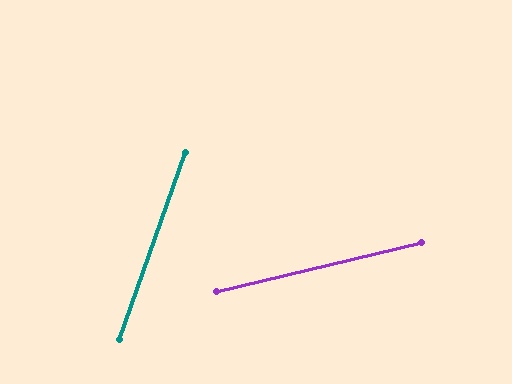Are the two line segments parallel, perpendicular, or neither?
Neither parallel nor perpendicular — they differ by about 57°.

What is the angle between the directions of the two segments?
Approximately 57 degrees.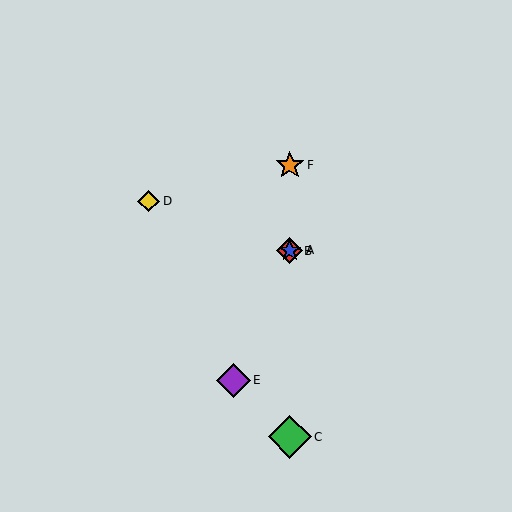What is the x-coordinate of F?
Object F is at x≈290.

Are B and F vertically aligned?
Yes, both are at x≈290.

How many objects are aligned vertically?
4 objects (A, B, C, F) are aligned vertically.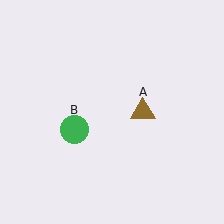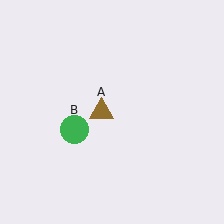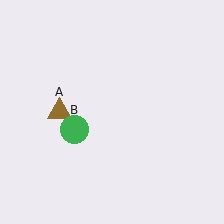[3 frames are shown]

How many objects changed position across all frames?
1 object changed position: brown triangle (object A).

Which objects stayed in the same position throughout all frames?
Green circle (object B) remained stationary.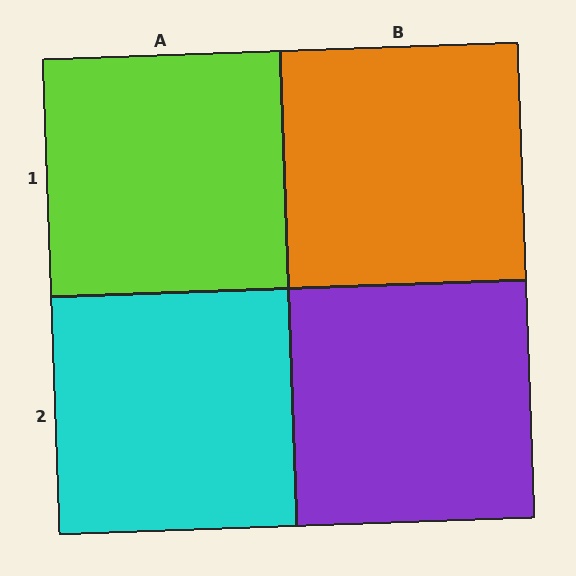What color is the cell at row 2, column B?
Purple.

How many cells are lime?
1 cell is lime.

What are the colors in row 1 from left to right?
Lime, orange.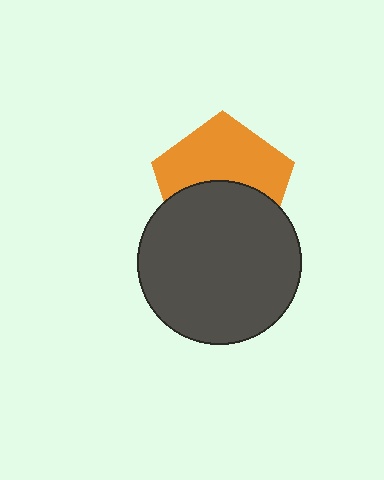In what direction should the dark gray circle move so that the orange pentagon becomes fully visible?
The dark gray circle should move down. That is the shortest direction to clear the overlap and leave the orange pentagon fully visible.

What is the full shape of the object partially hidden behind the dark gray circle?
The partially hidden object is an orange pentagon.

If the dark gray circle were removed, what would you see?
You would see the complete orange pentagon.